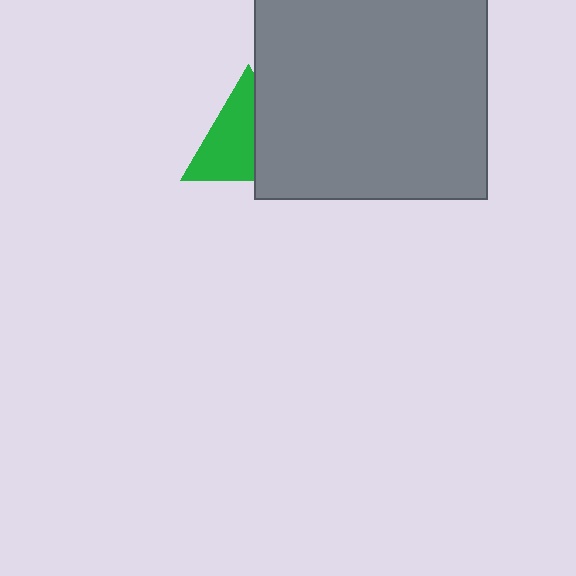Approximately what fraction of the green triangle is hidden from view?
Roughly 43% of the green triangle is hidden behind the gray square.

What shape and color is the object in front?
The object in front is a gray square.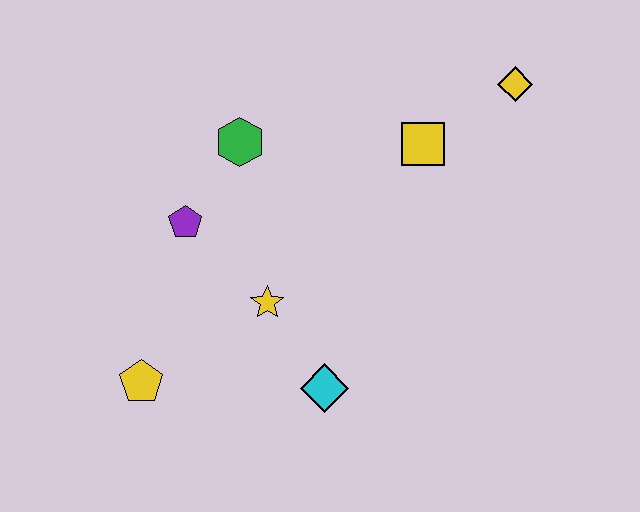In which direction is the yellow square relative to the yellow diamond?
The yellow square is to the left of the yellow diamond.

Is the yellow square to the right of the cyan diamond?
Yes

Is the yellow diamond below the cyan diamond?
No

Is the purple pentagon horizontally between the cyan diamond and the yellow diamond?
No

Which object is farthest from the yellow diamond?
The yellow pentagon is farthest from the yellow diamond.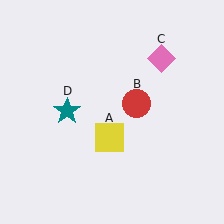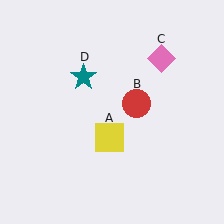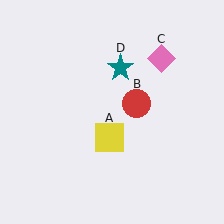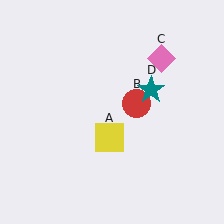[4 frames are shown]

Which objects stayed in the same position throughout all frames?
Yellow square (object A) and red circle (object B) and pink diamond (object C) remained stationary.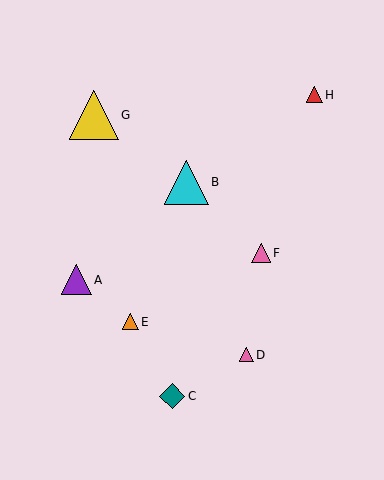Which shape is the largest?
The yellow triangle (labeled G) is the largest.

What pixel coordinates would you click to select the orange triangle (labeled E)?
Click at (130, 322) to select the orange triangle E.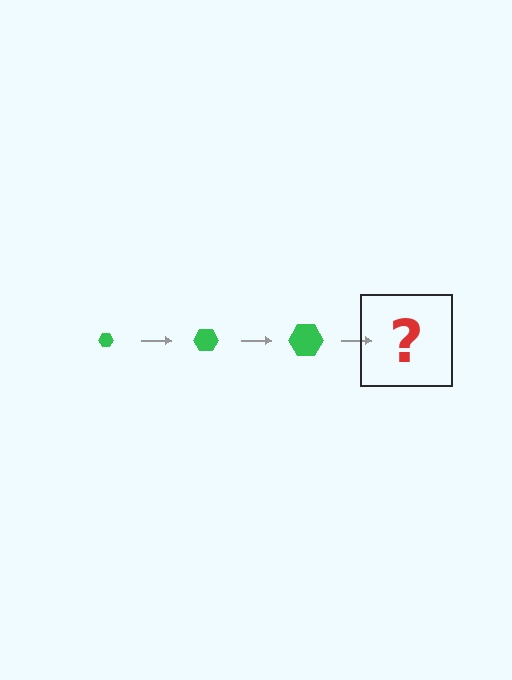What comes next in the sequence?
The next element should be a green hexagon, larger than the previous one.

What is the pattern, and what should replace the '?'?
The pattern is that the hexagon gets progressively larger each step. The '?' should be a green hexagon, larger than the previous one.